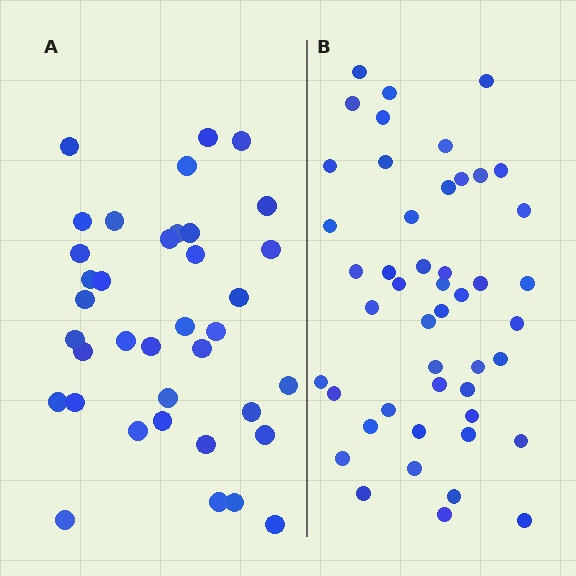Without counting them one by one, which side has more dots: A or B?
Region B (the right region) has more dots.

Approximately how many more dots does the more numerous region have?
Region B has roughly 10 or so more dots than region A.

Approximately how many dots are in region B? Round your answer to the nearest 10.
About 50 dots. (The exact count is 47, which rounds to 50.)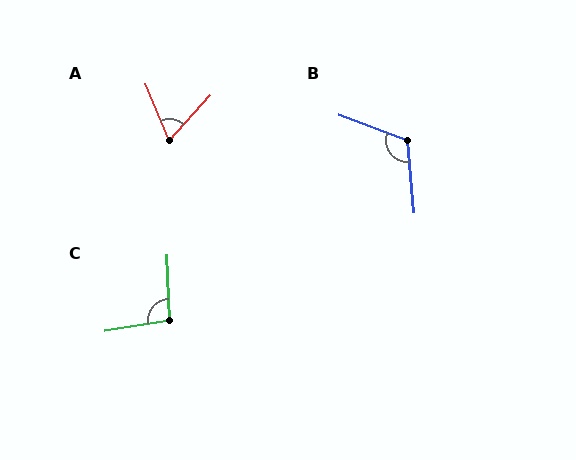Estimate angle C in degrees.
Approximately 97 degrees.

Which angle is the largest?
B, at approximately 116 degrees.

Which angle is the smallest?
A, at approximately 65 degrees.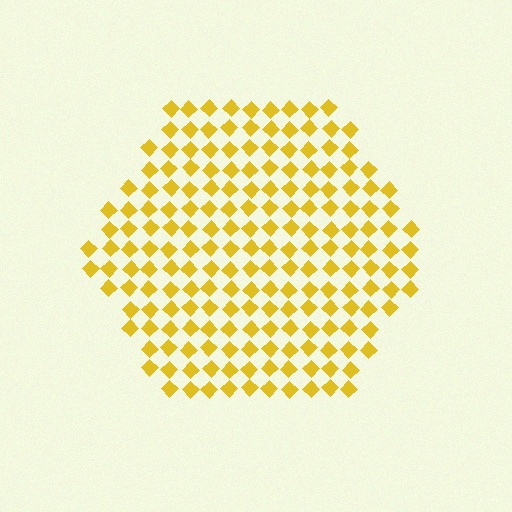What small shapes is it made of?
It is made of small diamonds.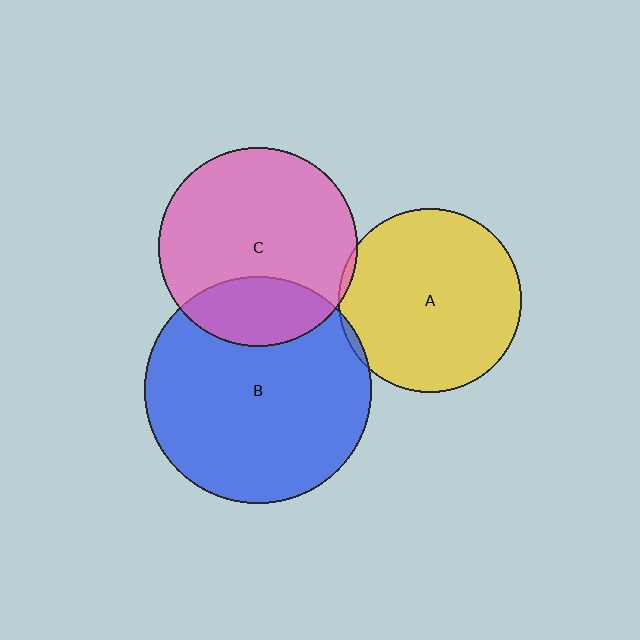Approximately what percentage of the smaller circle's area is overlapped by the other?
Approximately 5%.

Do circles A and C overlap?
Yes.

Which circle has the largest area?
Circle B (blue).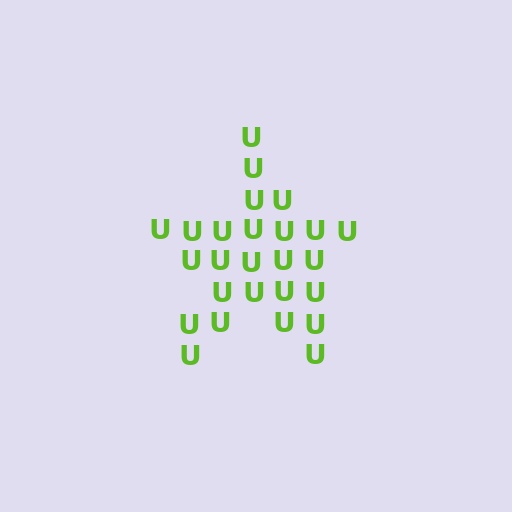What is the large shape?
The large shape is a star.